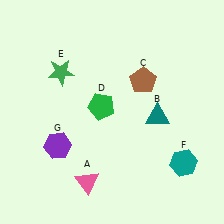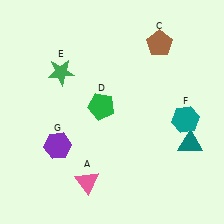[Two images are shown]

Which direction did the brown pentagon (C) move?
The brown pentagon (C) moved up.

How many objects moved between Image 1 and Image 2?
3 objects moved between the two images.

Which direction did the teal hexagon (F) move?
The teal hexagon (F) moved up.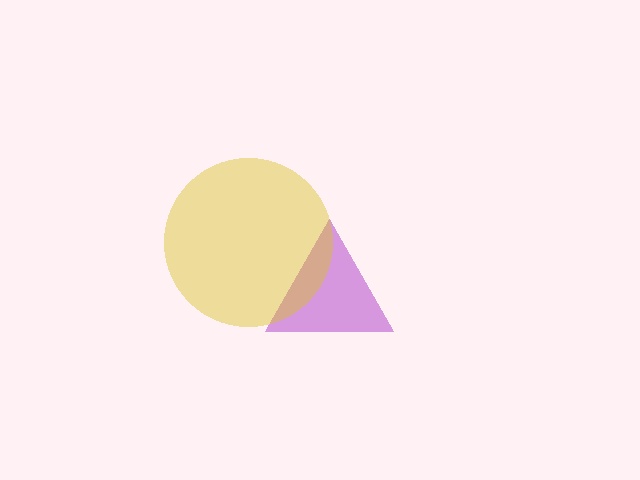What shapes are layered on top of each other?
The layered shapes are: a purple triangle, a yellow circle.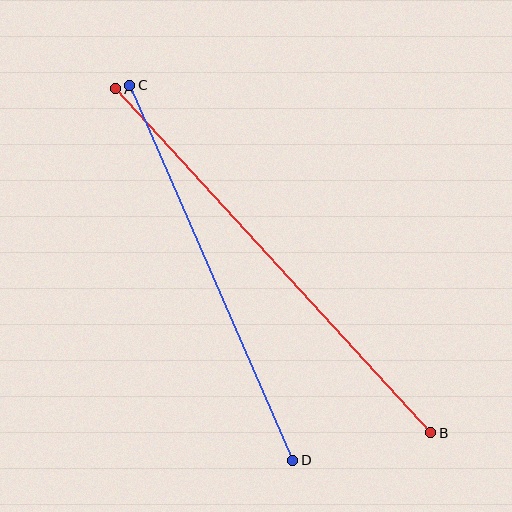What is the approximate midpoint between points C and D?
The midpoint is at approximately (211, 273) pixels.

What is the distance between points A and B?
The distance is approximately 466 pixels.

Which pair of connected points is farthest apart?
Points A and B are farthest apart.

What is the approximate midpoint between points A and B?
The midpoint is at approximately (273, 261) pixels.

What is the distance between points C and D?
The distance is approximately 409 pixels.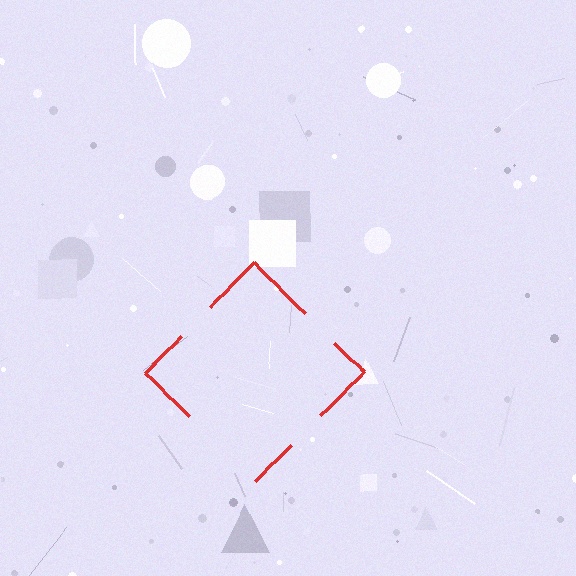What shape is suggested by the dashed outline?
The dashed outline suggests a diamond.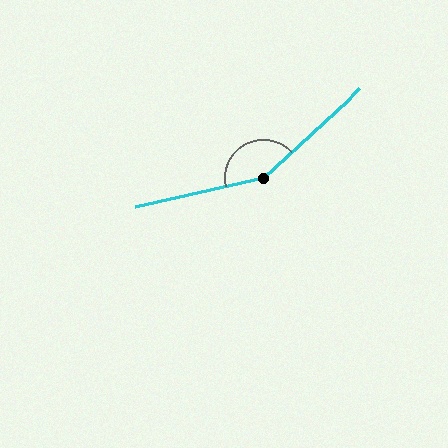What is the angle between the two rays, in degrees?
Approximately 151 degrees.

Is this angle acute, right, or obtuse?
It is obtuse.